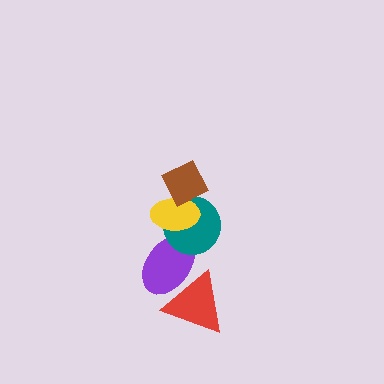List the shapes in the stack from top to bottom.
From top to bottom: the brown diamond, the yellow ellipse, the teal circle, the purple ellipse, the red triangle.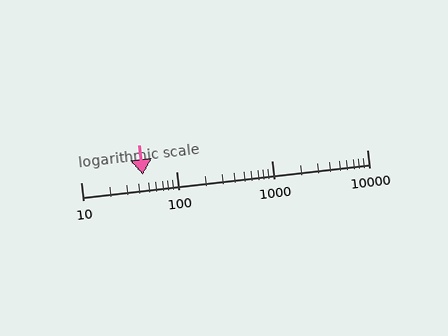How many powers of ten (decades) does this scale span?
The scale spans 3 decades, from 10 to 10000.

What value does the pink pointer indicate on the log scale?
The pointer indicates approximately 45.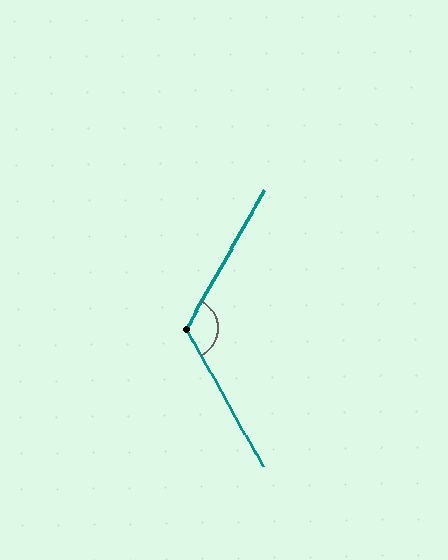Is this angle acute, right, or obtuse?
It is obtuse.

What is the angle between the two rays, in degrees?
Approximately 121 degrees.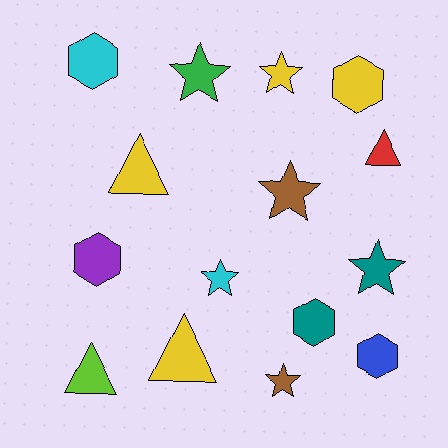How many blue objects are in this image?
There is 1 blue object.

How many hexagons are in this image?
There are 5 hexagons.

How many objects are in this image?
There are 15 objects.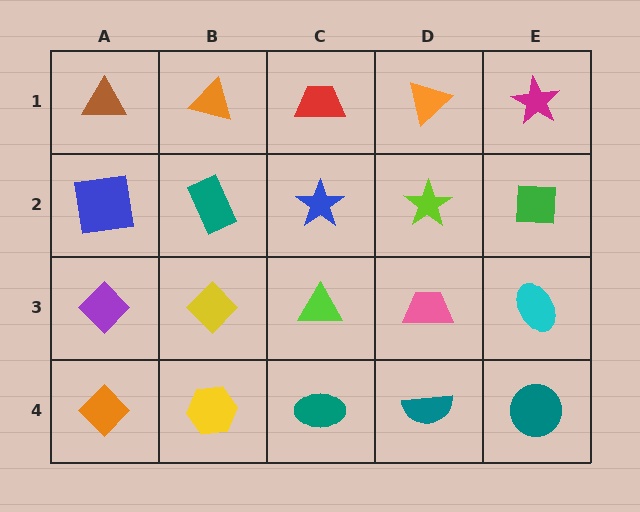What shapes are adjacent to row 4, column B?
A yellow diamond (row 3, column B), an orange diamond (row 4, column A), a teal ellipse (row 4, column C).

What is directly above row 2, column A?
A brown triangle.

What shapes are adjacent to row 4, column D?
A pink trapezoid (row 3, column D), a teal ellipse (row 4, column C), a teal circle (row 4, column E).